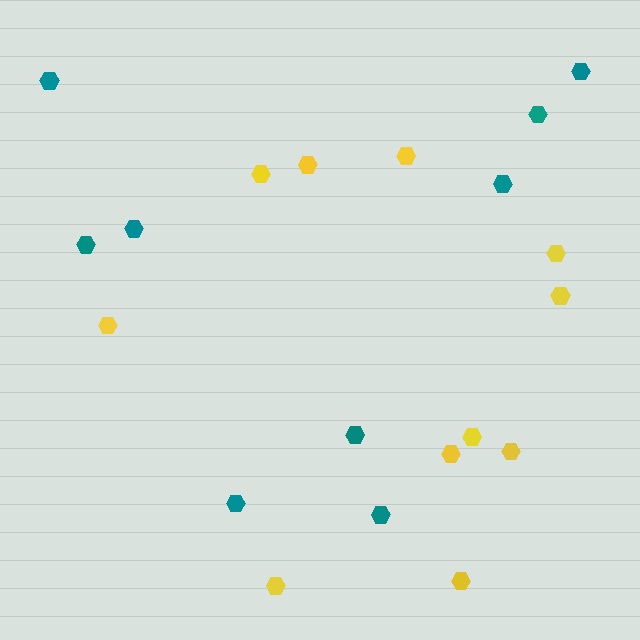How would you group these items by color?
There are 2 groups: one group of yellow hexagons (11) and one group of teal hexagons (9).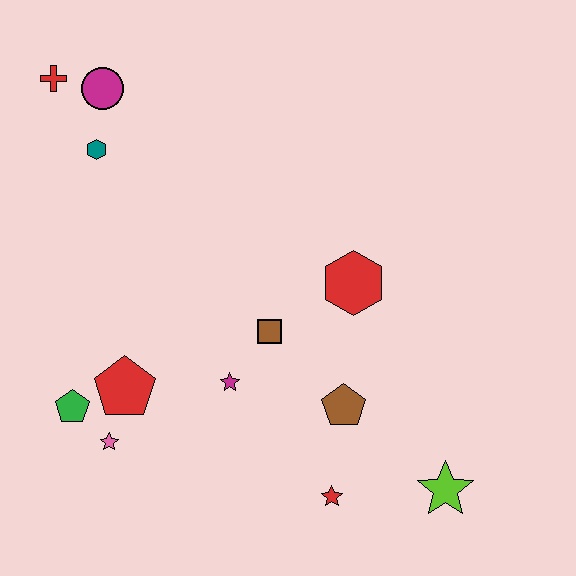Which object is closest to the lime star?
The red star is closest to the lime star.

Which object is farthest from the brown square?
The red cross is farthest from the brown square.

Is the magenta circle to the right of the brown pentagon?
No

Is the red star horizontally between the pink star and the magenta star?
No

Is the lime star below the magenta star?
Yes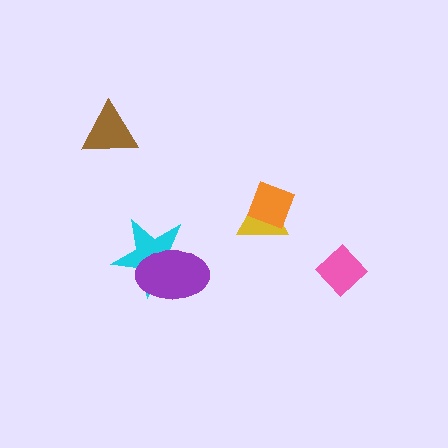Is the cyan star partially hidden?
Yes, it is partially covered by another shape.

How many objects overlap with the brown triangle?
0 objects overlap with the brown triangle.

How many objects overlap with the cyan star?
1 object overlaps with the cyan star.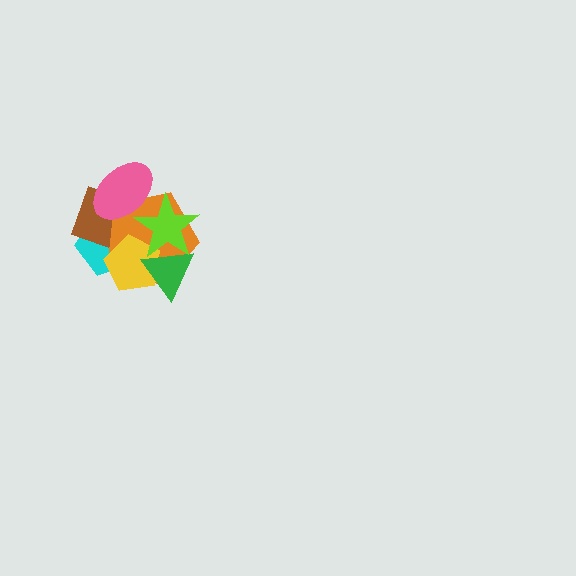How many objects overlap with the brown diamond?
5 objects overlap with the brown diamond.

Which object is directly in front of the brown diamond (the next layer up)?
The orange pentagon is directly in front of the brown diamond.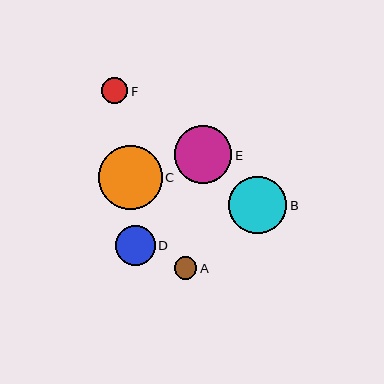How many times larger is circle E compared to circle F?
Circle E is approximately 2.2 times the size of circle F.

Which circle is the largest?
Circle C is the largest with a size of approximately 64 pixels.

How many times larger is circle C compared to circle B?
Circle C is approximately 1.1 times the size of circle B.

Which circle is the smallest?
Circle A is the smallest with a size of approximately 22 pixels.